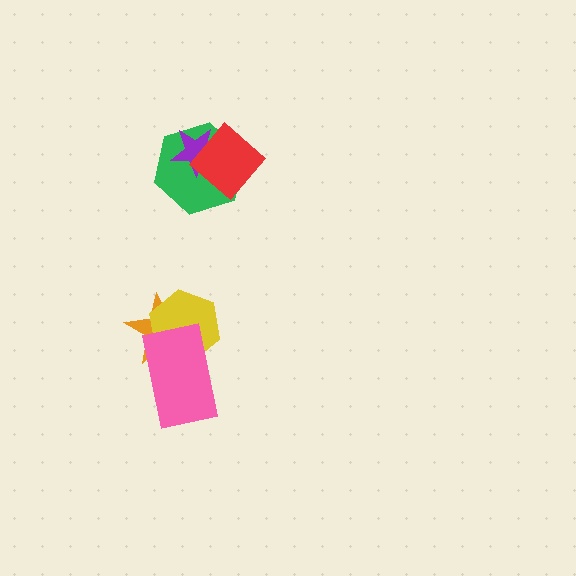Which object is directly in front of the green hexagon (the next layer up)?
The purple star is directly in front of the green hexagon.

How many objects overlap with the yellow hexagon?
2 objects overlap with the yellow hexagon.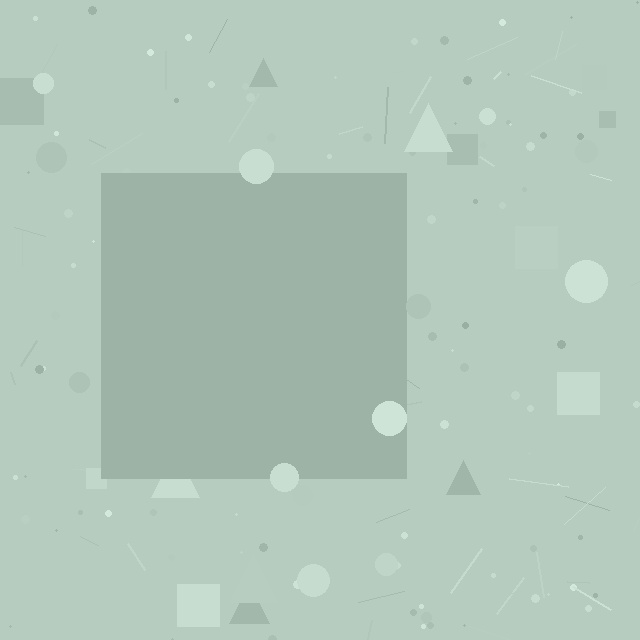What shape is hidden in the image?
A square is hidden in the image.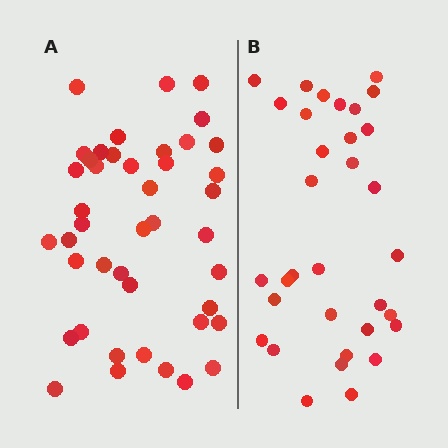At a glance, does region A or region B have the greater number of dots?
Region A (the left region) has more dots.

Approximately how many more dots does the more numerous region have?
Region A has roughly 10 or so more dots than region B.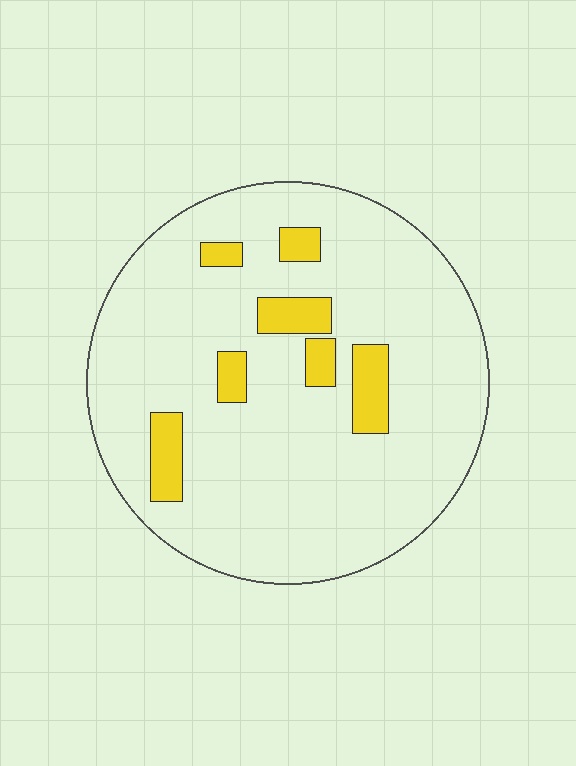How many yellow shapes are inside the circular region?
7.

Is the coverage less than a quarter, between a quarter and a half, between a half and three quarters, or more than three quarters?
Less than a quarter.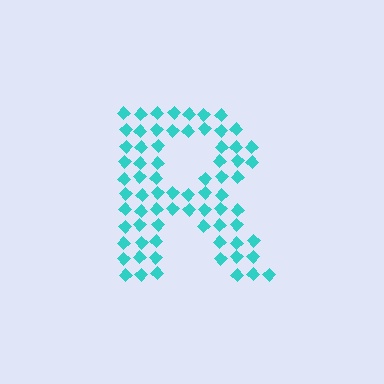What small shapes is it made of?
It is made of small diamonds.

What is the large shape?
The large shape is the letter R.